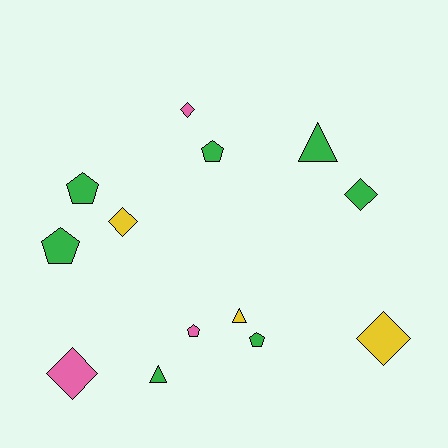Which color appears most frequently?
Green, with 7 objects.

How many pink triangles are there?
There are no pink triangles.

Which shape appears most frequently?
Pentagon, with 5 objects.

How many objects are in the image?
There are 13 objects.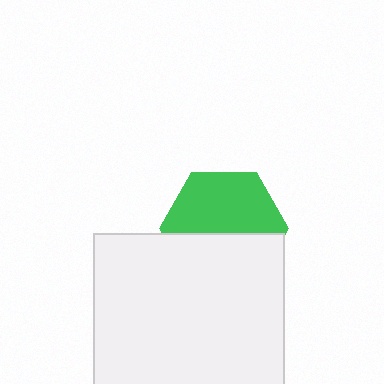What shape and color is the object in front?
The object in front is a white square.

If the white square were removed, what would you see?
You would see the complete green hexagon.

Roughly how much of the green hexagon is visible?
About half of it is visible (roughly 56%).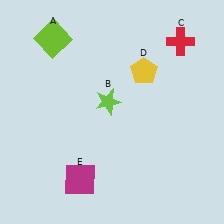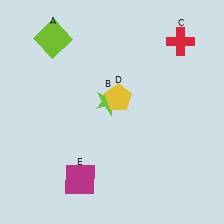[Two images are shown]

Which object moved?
The yellow pentagon (D) moved down.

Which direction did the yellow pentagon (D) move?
The yellow pentagon (D) moved down.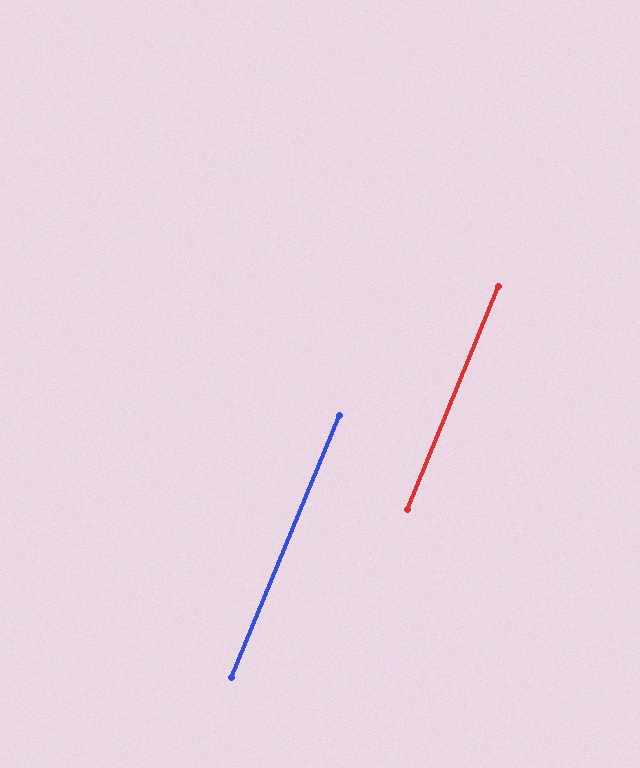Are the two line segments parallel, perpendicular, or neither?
Parallel — their directions differ by only 0.4°.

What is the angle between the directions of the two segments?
Approximately 0 degrees.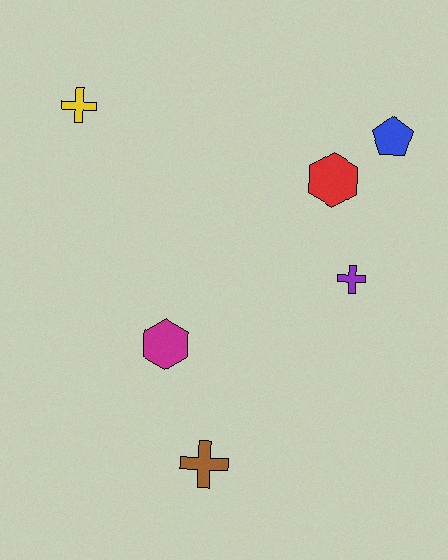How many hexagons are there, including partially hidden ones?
There are 2 hexagons.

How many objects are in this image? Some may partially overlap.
There are 6 objects.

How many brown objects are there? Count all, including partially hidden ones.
There is 1 brown object.